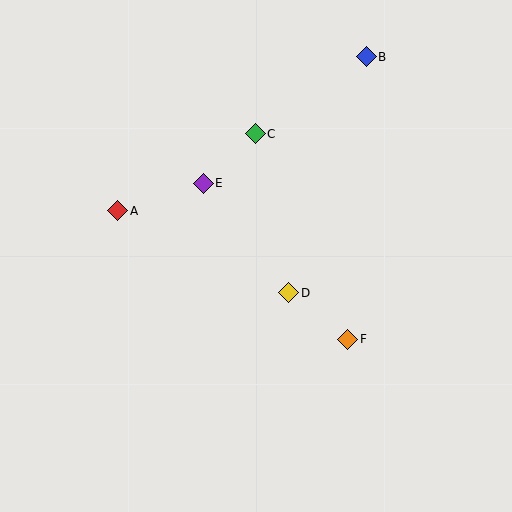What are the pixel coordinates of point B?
Point B is at (366, 57).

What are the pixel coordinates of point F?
Point F is at (348, 339).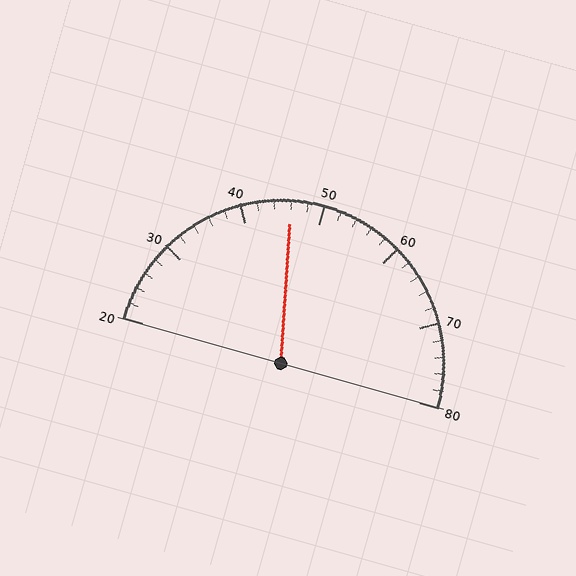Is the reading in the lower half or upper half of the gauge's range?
The reading is in the lower half of the range (20 to 80).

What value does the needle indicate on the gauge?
The needle indicates approximately 46.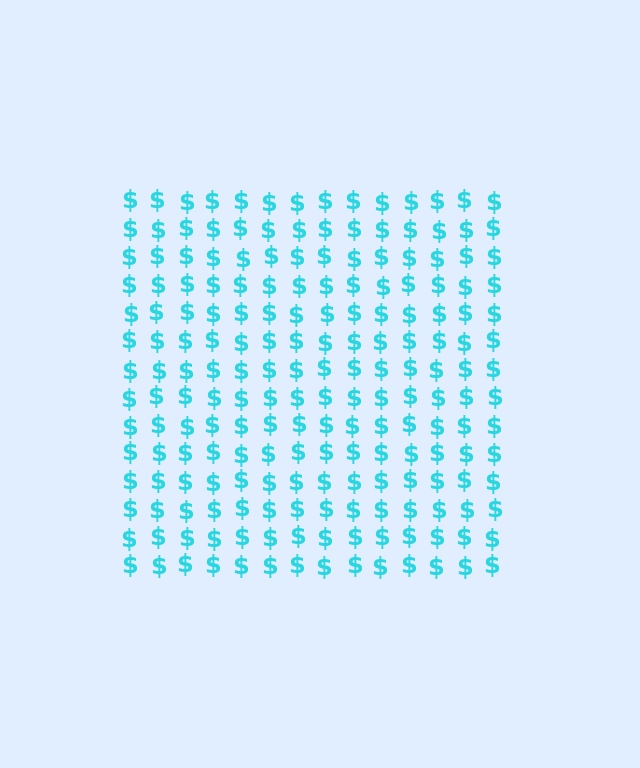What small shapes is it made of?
It is made of small dollar signs.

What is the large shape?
The large shape is a square.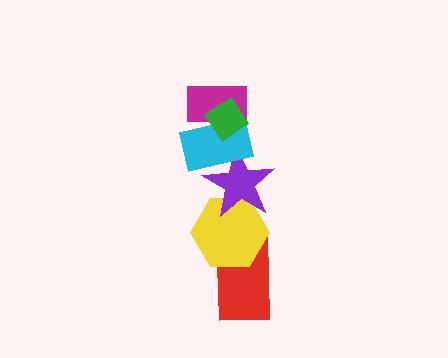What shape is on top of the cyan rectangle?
The magenta rectangle is on top of the cyan rectangle.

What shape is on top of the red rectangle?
The yellow hexagon is on top of the red rectangle.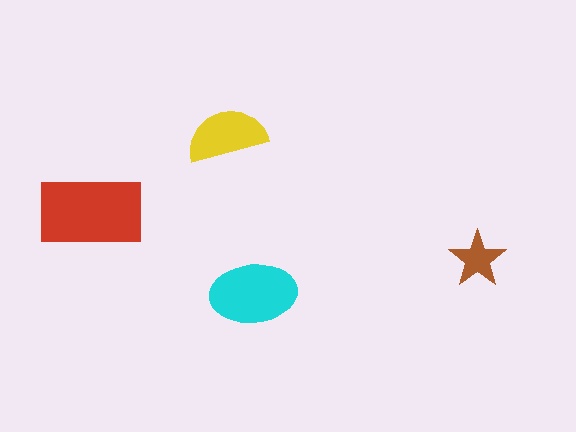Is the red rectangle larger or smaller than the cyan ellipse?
Larger.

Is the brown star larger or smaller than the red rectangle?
Smaller.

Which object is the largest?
The red rectangle.